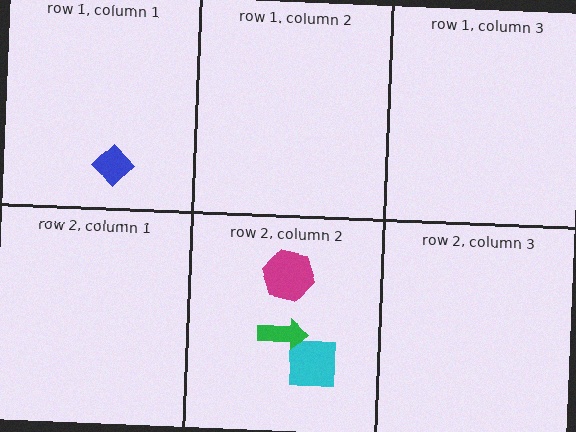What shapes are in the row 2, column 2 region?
The magenta hexagon, the red semicircle, the cyan square, the green arrow.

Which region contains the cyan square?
The row 2, column 2 region.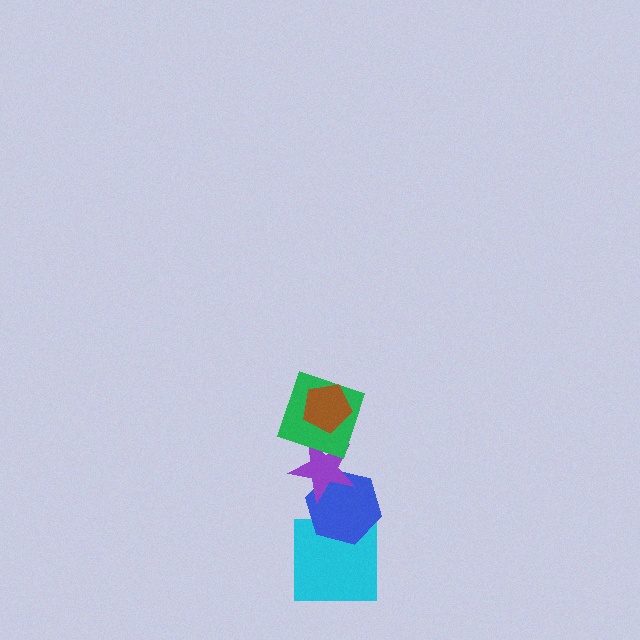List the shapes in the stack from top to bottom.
From top to bottom: the brown pentagon, the green square, the purple star, the blue hexagon, the cyan square.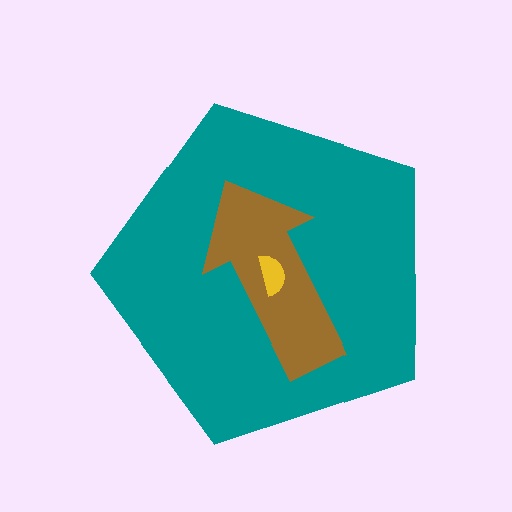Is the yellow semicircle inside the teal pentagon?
Yes.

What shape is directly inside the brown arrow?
The yellow semicircle.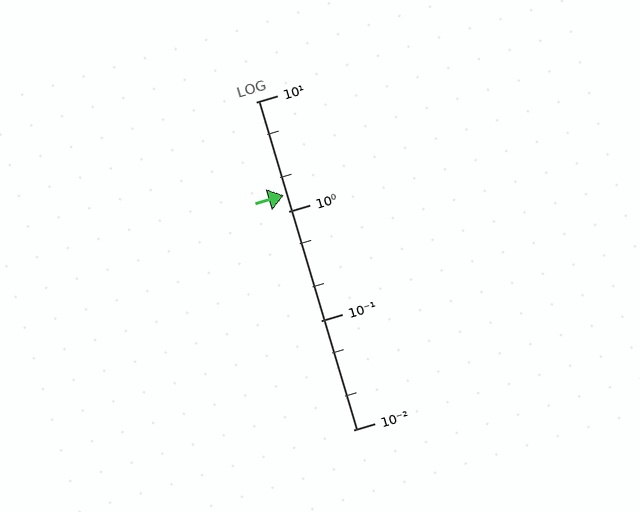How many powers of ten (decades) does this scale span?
The scale spans 3 decades, from 0.01 to 10.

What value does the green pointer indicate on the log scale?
The pointer indicates approximately 1.4.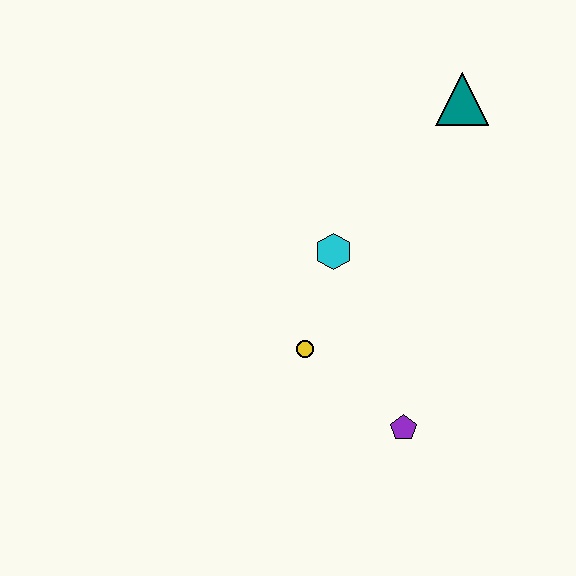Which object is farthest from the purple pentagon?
The teal triangle is farthest from the purple pentagon.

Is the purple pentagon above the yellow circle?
No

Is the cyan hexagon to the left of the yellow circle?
No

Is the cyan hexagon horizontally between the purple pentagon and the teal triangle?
No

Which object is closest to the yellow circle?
The cyan hexagon is closest to the yellow circle.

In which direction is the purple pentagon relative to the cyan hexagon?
The purple pentagon is below the cyan hexagon.